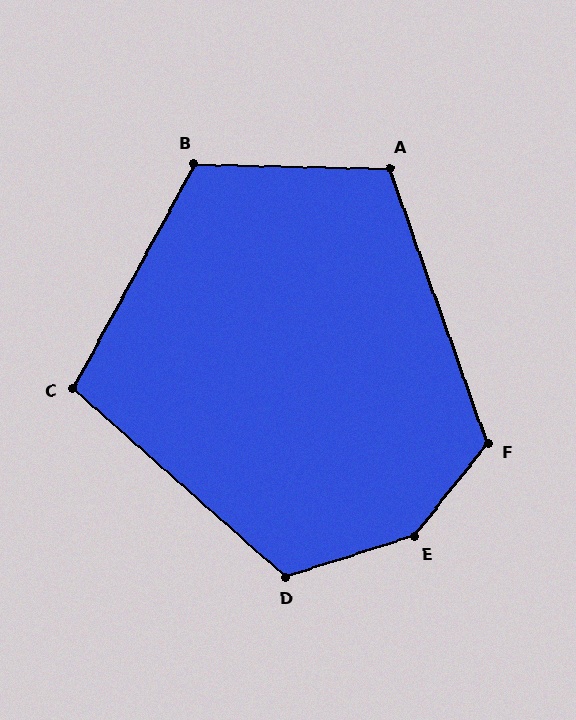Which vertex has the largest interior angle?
E, at approximately 146 degrees.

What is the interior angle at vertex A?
Approximately 111 degrees (obtuse).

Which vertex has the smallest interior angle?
C, at approximately 103 degrees.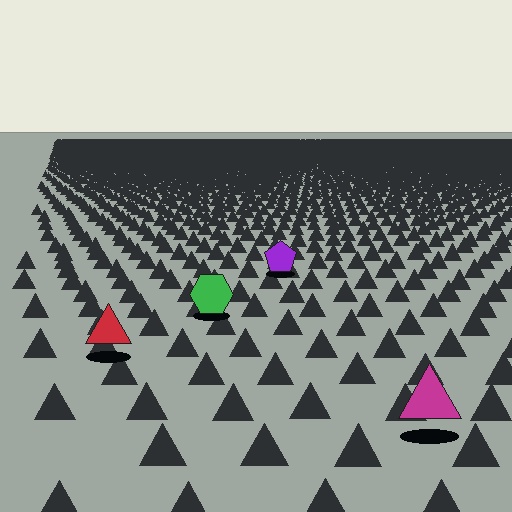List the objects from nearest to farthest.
From nearest to farthest: the magenta triangle, the red triangle, the green hexagon, the purple pentagon.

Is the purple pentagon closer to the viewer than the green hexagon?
No. The green hexagon is closer — you can tell from the texture gradient: the ground texture is coarser near it.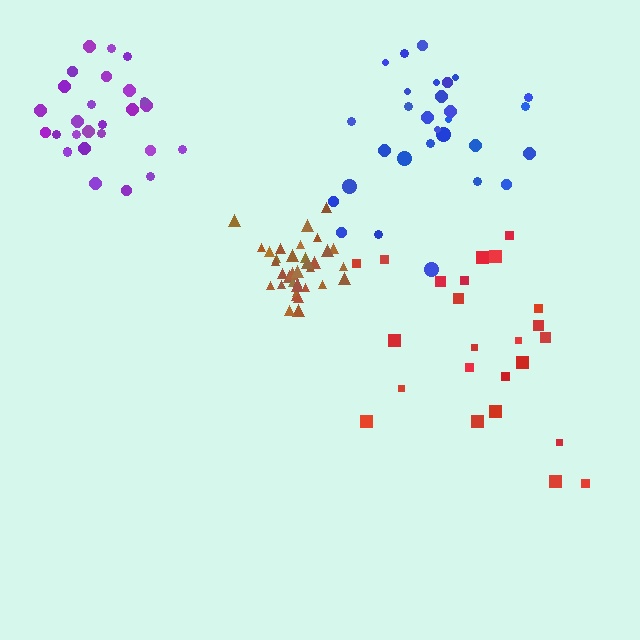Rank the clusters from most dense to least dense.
brown, blue, purple, red.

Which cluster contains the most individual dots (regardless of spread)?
Brown (35).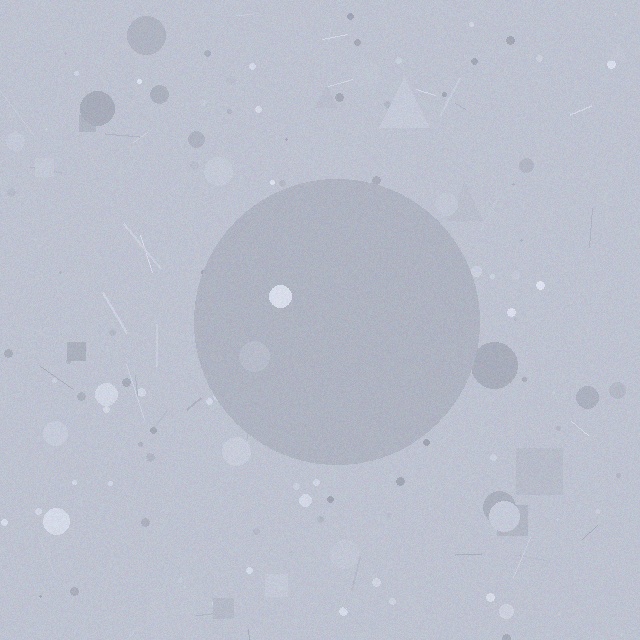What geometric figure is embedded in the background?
A circle is embedded in the background.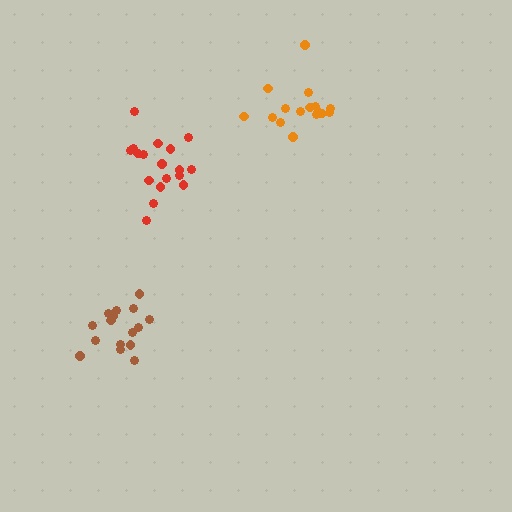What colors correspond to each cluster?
The clusters are colored: red, orange, brown.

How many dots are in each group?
Group 1: 18 dots, Group 2: 16 dots, Group 3: 17 dots (51 total).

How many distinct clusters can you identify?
There are 3 distinct clusters.